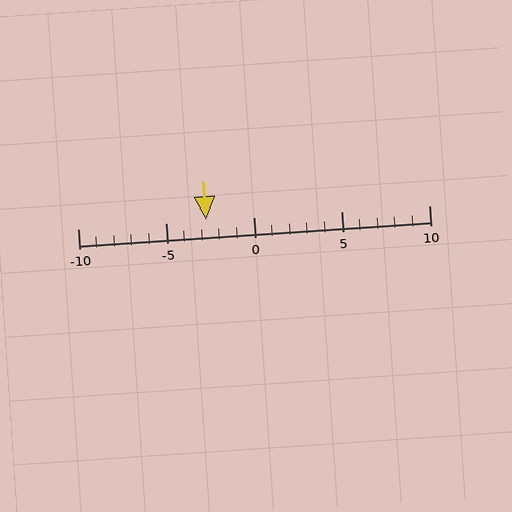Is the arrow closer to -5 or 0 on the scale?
The arrow is closer to -5.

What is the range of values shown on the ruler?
The ruler shows values from -10 to 10.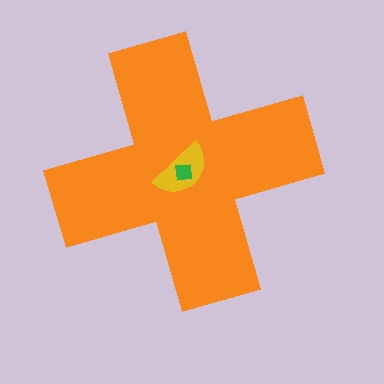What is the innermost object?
The green square.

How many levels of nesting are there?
3.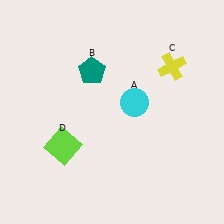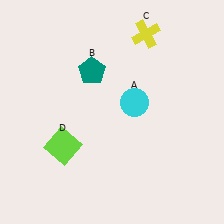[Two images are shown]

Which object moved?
The yellow cross (C) moved up.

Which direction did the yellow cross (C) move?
The yellow cross (C) moved up.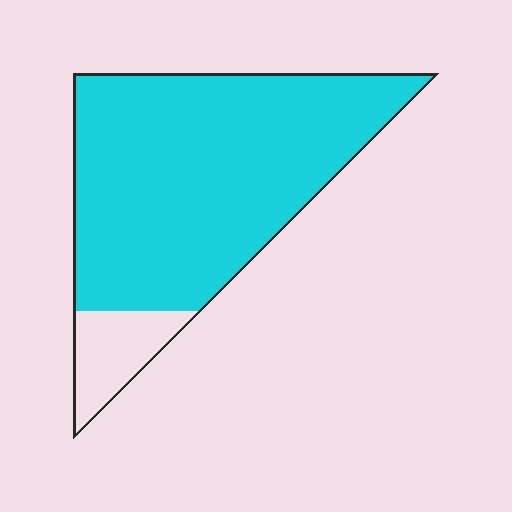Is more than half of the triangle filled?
Yes.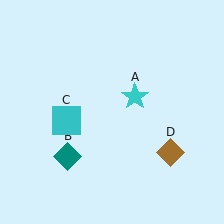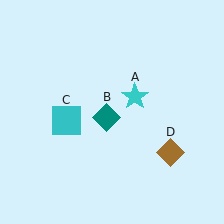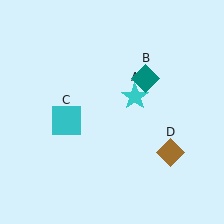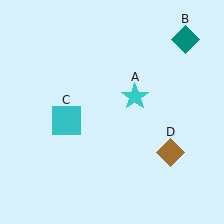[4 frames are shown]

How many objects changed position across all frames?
1 object changed position: teal diamond (object B).